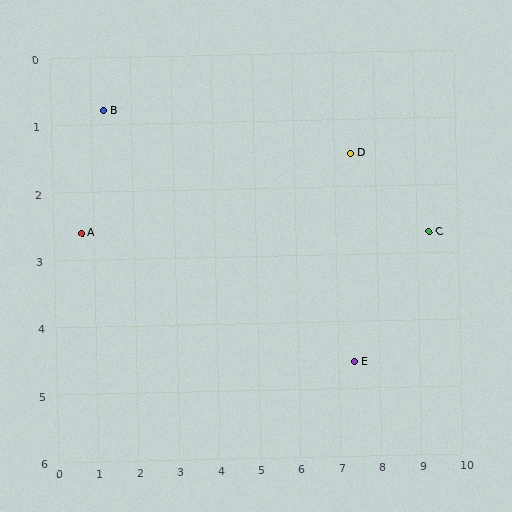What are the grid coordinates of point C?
Point C is at approximately (9.3, 2.7).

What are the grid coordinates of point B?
Point B is at approximately (1.3, 0.8).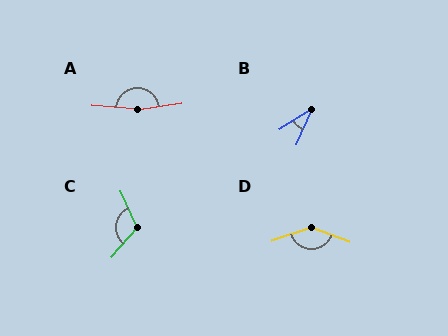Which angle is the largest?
A, at approximately 168 degrees.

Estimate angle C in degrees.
Approximately 114 degrees.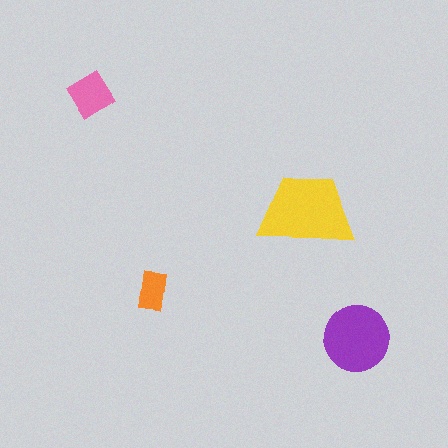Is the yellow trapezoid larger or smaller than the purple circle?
Larger.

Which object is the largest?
The yellow trapezoid.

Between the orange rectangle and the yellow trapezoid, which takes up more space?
The yellow trapezoid.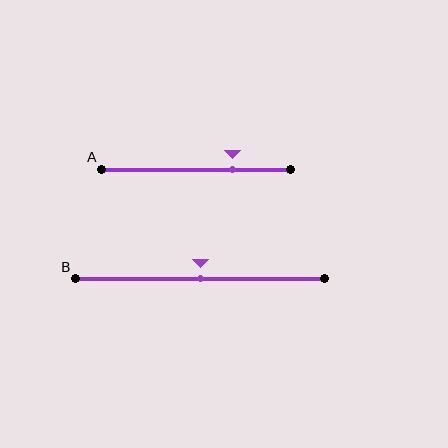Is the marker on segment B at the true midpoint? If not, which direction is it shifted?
Yes, the marker on segment B is at the true midpoint.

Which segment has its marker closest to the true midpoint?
Segment B has its marker closest to the true midpoint.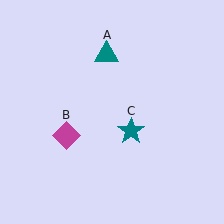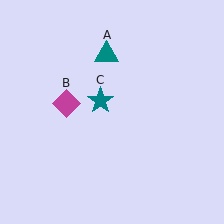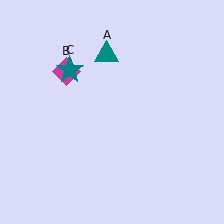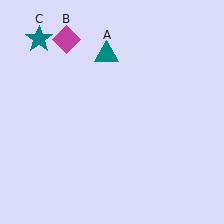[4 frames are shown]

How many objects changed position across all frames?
2 objects changed position: magenta diamond (object B), teal star (object C).